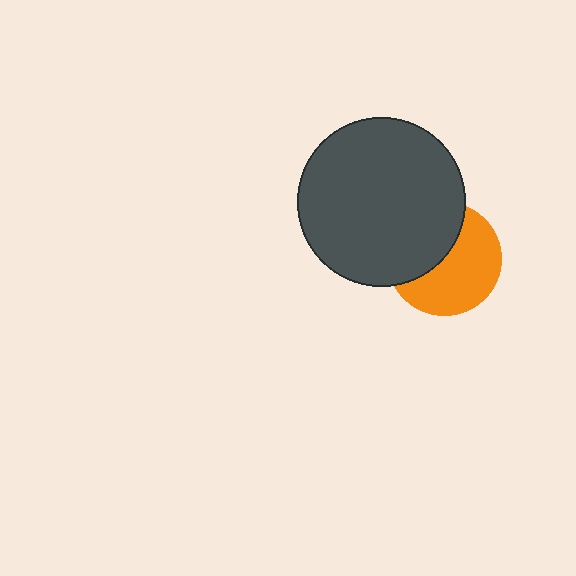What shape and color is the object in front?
The object in front is a dark gray circle.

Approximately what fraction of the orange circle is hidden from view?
Roughly 43% of the orange circle is hidden behind the dark gray circle.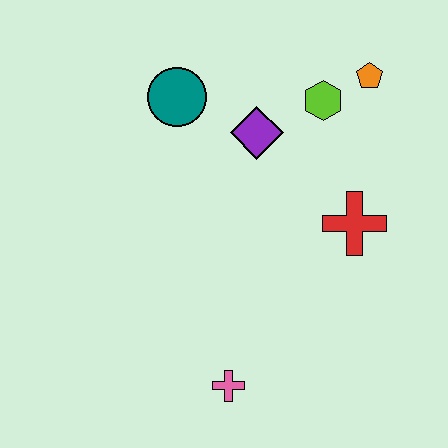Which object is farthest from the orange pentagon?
The pink cross is farthest from the orange pentagon.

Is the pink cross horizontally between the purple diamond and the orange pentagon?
No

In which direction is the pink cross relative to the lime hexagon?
The pink cross is below the lime hexagon.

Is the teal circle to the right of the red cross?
No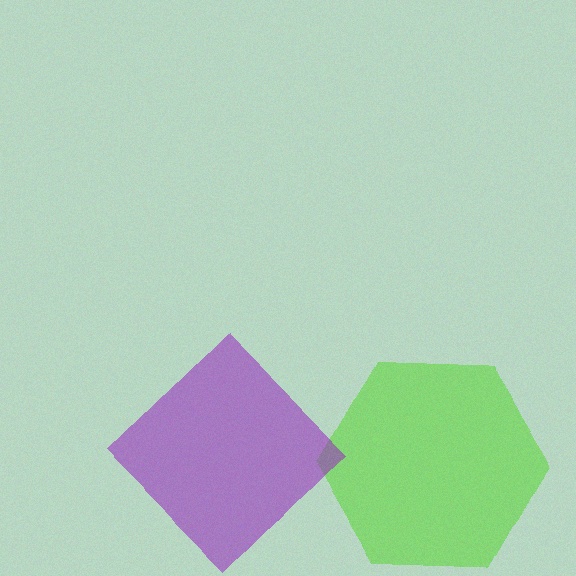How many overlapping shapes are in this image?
There are 2 overlapping shapes in the image.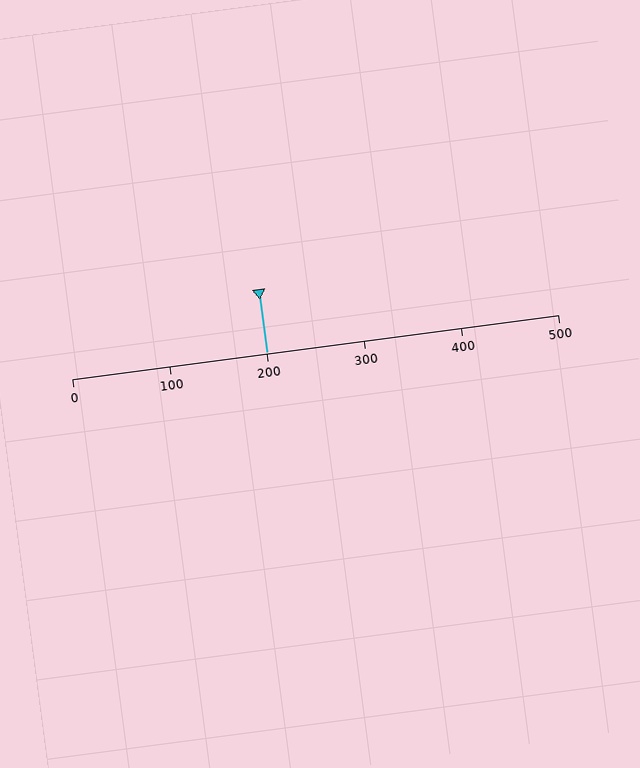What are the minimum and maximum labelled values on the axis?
The axis runs from 0 to 500.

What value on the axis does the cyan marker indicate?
The marker indicates approximately 200.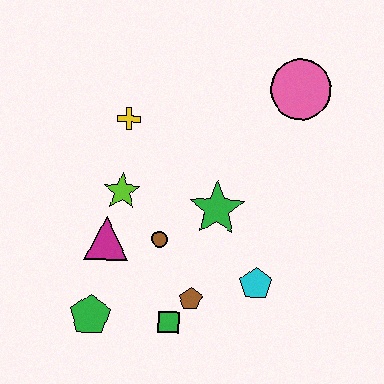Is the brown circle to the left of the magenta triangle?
No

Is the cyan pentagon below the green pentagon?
No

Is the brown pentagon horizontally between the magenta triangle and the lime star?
No